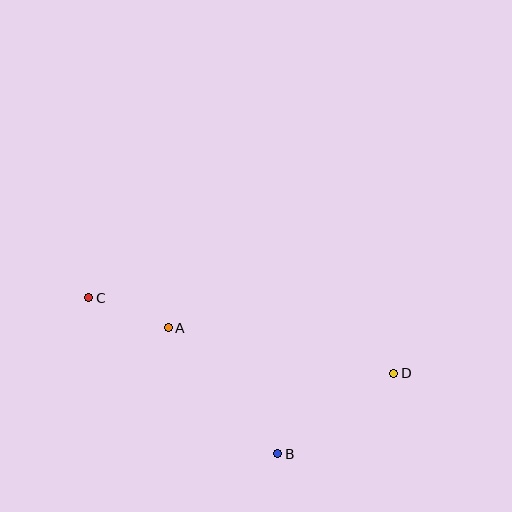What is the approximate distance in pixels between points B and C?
The distance between B and C is approximately 245 pixels.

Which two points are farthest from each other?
Points C and D are farthest from each other.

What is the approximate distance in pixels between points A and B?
The distance between A and B is approximately 167 pixels.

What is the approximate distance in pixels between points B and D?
The distance between B and D is approximately 141 pixels.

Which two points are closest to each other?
Points A and C are closest to each other.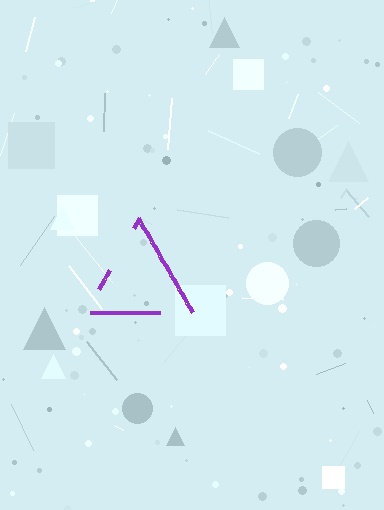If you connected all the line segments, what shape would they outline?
They would outline a triangle.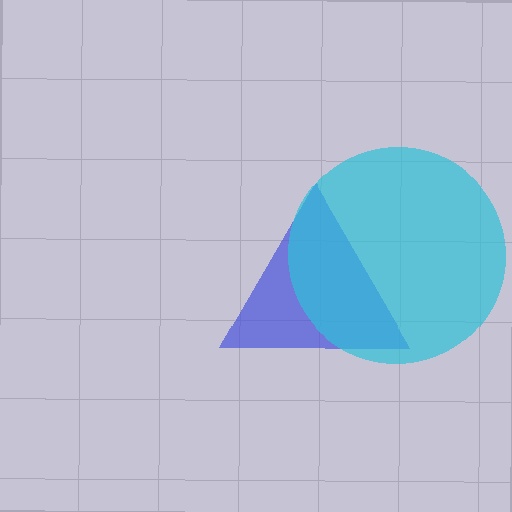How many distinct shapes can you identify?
There are 2 distinct shapes: a blue triangle, a cyan circle.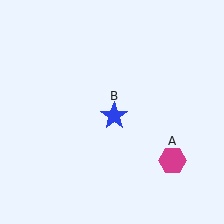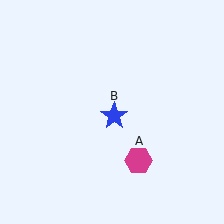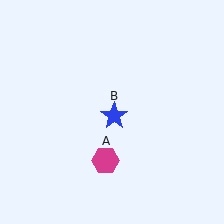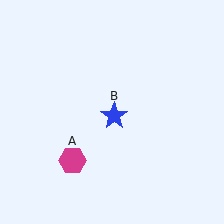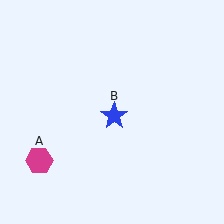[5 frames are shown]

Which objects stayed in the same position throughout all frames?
Blue star (object B) remained stationary.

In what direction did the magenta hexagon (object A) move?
The magenta hexagon (object A) moved left.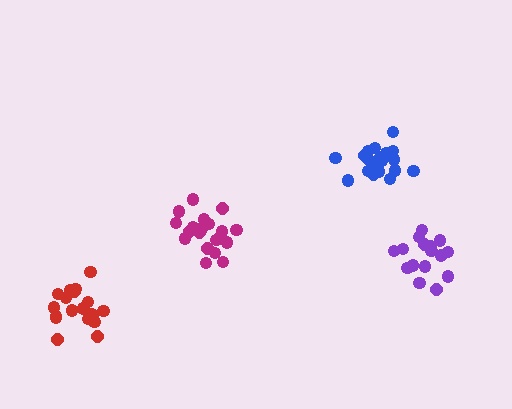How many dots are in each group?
Group 1: 20 dots, Group 2: 18 dots, Group 3: 20 dots, Group 4: 21 dots (79 total).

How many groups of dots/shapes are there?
There are 4 groups.